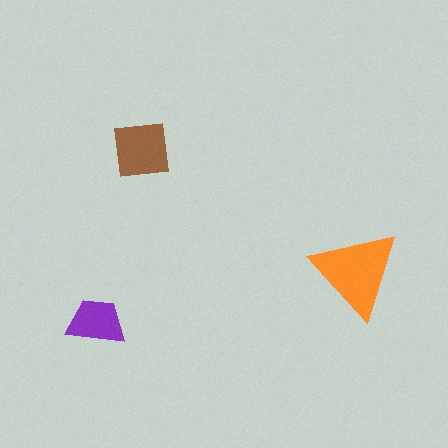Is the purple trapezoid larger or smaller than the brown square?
Smaller.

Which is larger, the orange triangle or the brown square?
The orange triangle.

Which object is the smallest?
The purple trapezoid.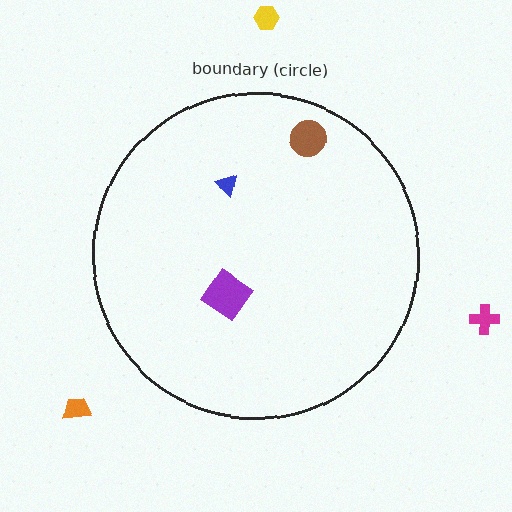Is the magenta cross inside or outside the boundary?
Outside.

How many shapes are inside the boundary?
3 inside, 3 outside.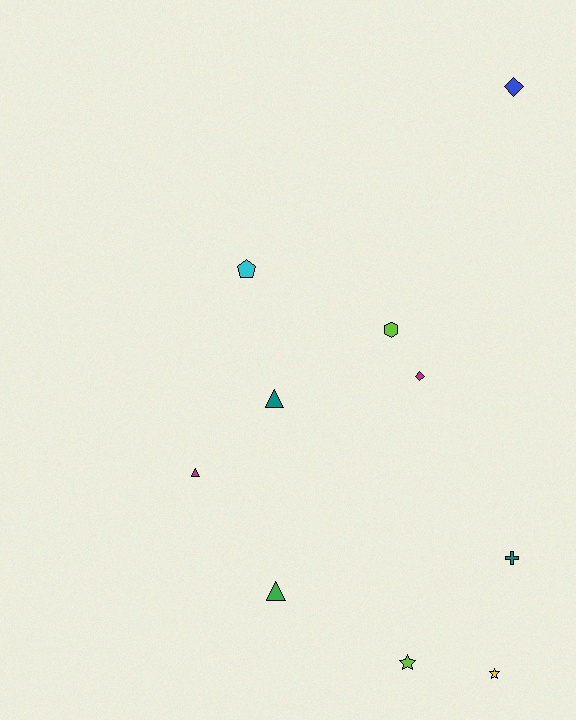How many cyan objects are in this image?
There is 1 cyan object.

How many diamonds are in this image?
There are 2 diamonds.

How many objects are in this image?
There are 10 objects.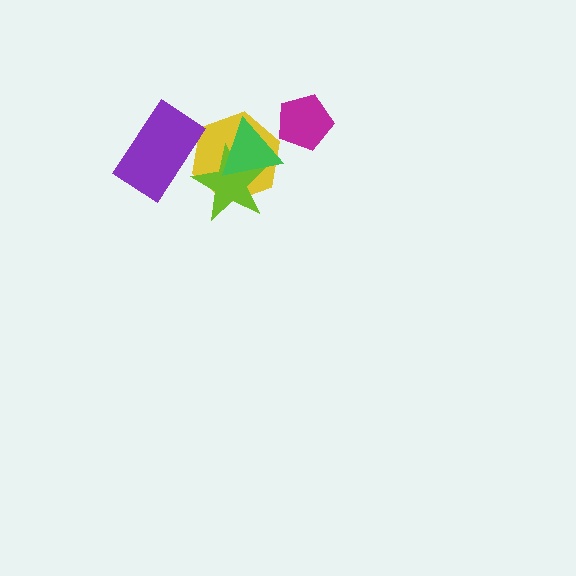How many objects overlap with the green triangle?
2 objects overlap with the green triangle.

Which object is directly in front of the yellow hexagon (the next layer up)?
The lime star is directly in front of the yellow hexagon.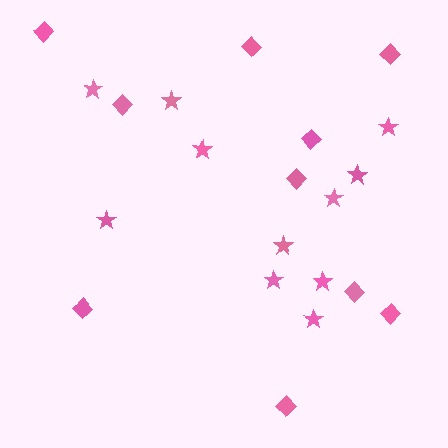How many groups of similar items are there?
There are 2 groups: one group of diamonds (10) and one group of stars (11).